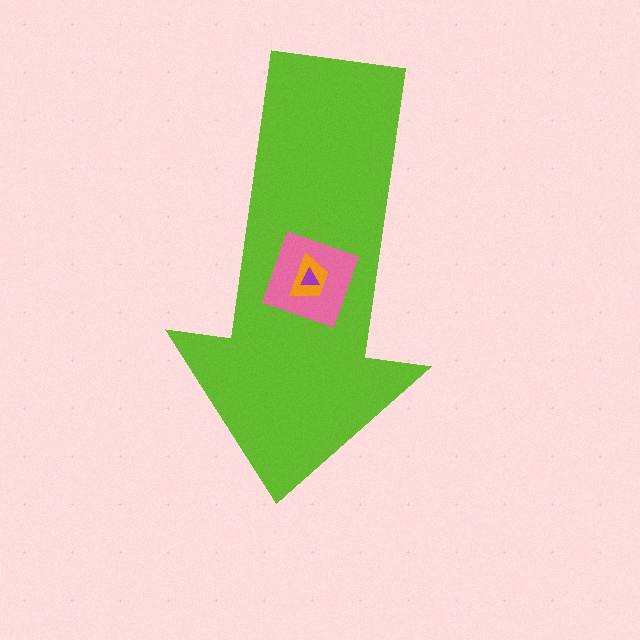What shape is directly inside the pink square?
The orange trapezoid.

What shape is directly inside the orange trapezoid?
The purple triangle.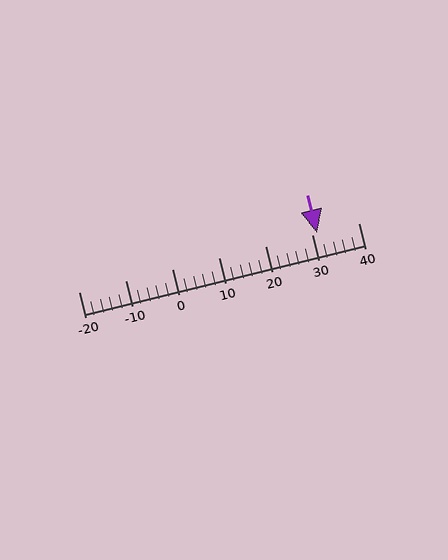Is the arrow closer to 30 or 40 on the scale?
The arrow is closer to 30.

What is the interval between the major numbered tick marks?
The major tick marks are spaced 10 units apart.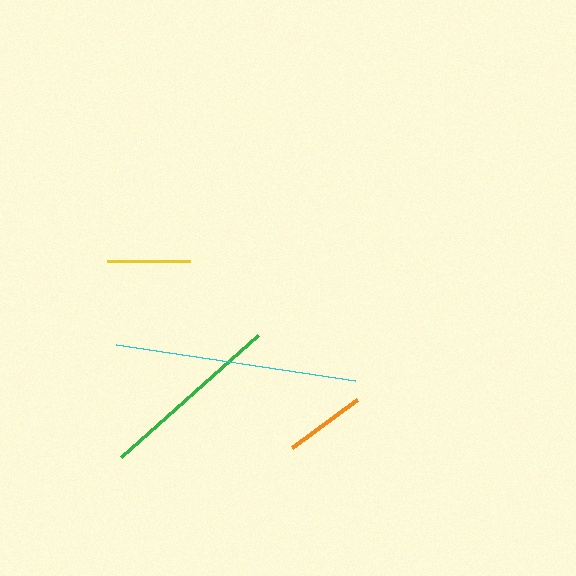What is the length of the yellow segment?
The yellow segment is approximately 83 pixels long.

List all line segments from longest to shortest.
From longest to shortest: cyan, green, yellow, orange.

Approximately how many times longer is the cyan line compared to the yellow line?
The cyan line is approximately 2.9 times the length of the yellow line.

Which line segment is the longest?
The cyan line is the longest at approximately 242 pixels.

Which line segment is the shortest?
The orange line is the shortest at approximately 80 pixels.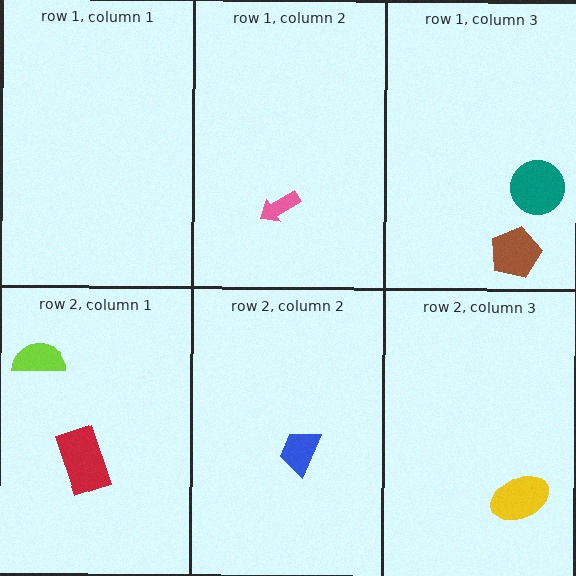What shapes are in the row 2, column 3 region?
The yellow ellipse.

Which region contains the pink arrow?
The row 1, column 2 region.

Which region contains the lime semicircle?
The row 2, column 1 region.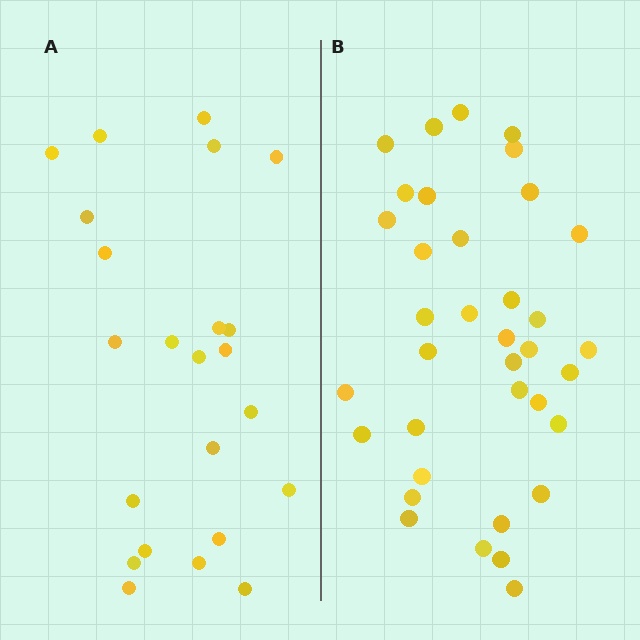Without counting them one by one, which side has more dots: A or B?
Region B (the right region) has more dots.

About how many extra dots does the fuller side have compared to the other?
Region B has approximately 15 more dots than region A.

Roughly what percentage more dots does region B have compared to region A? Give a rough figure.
About 55% more.